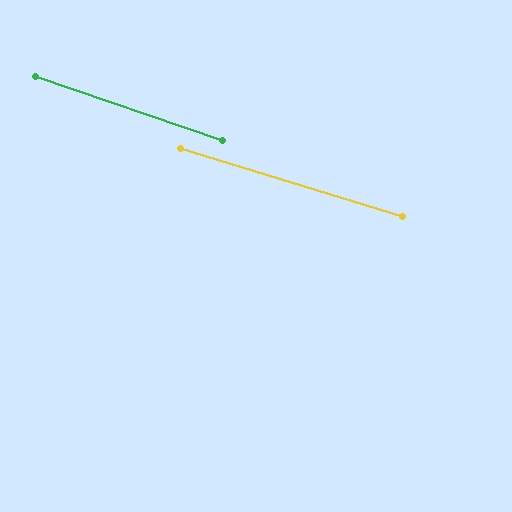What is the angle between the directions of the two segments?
Approximately 2 degrees.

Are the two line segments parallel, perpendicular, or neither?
Parallel — their directions differ by only 1.6°.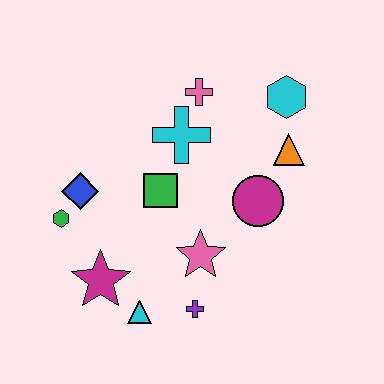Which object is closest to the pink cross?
The cyan cross is closest to the pink cross.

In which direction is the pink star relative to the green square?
The pink star is below the green square.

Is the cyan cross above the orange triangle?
Yes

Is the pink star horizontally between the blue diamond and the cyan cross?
No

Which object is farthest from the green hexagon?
The cyan hexagon is farthest from the green hexagon.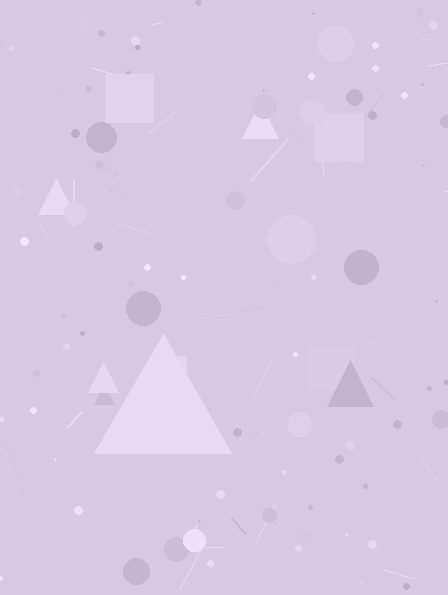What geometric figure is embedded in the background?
A triangle is embedded in the background.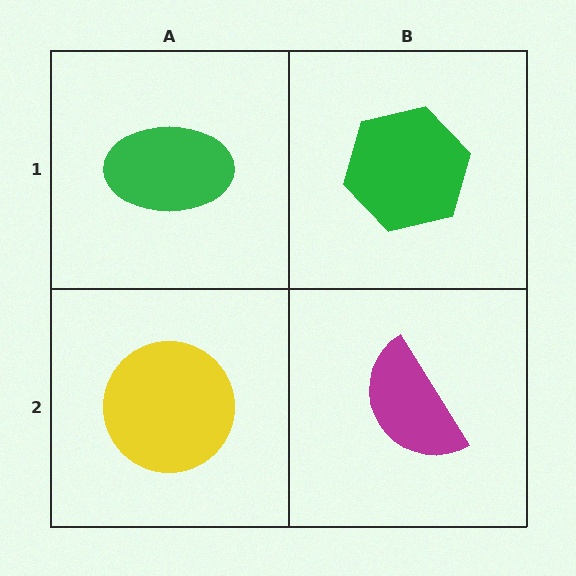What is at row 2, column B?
A magenta semicircle.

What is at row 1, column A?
A green ellipse.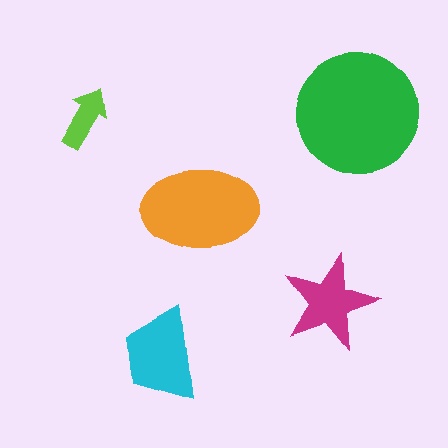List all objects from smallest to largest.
The lime arrow, the magenta star, the cyan trapezoid, the orange ellipse, the green circle.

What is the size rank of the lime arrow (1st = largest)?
5th.